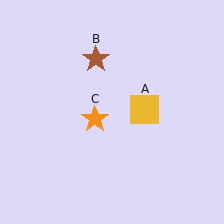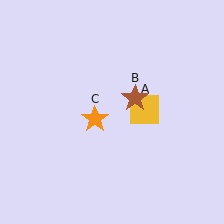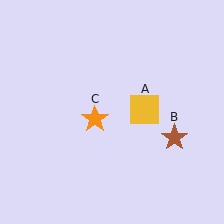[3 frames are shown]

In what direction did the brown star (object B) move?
The brown star (object B) moved down and to the right.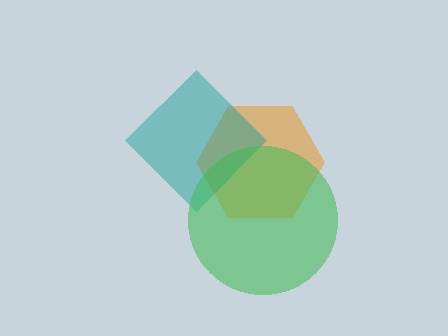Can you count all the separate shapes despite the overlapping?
Yes, there are 3 separate shapes.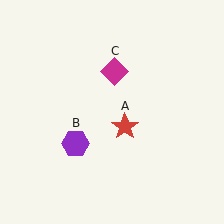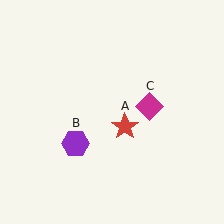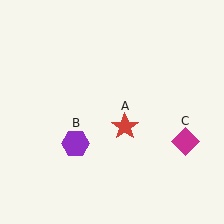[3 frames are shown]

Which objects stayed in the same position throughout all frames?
Red star (object A) and purple hexagon (object B) remained stationary.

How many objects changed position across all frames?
1 object changed position: magenta diamond (object C).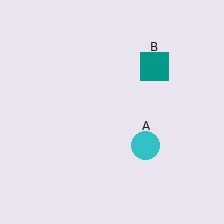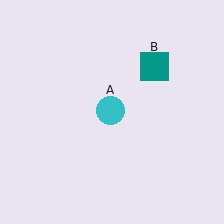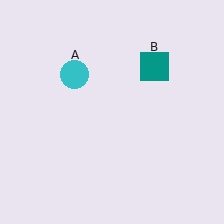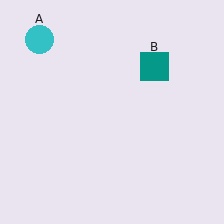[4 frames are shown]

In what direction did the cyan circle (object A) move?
The cyan circle (object A) moved up and to the left.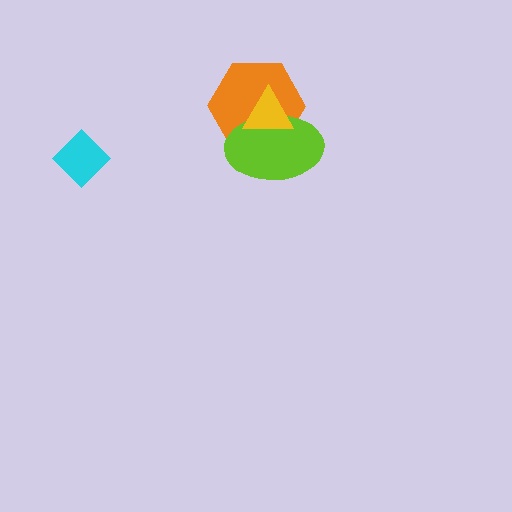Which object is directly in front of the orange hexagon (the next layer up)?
The lime ellipse is directly in front of the orange hexagon.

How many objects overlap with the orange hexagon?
2 objects overlap with the orange hexagon.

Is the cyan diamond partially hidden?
No, no other shape covers it.